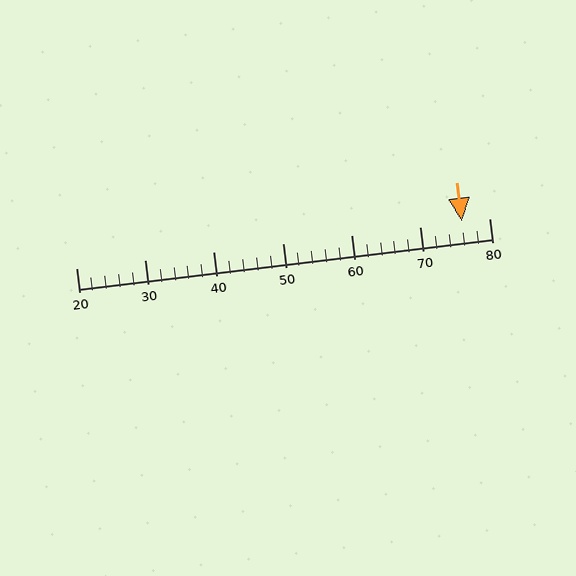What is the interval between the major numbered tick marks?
The major tick marks are spaced 10 units apart.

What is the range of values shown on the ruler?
The ruler shows values from 20 to 80.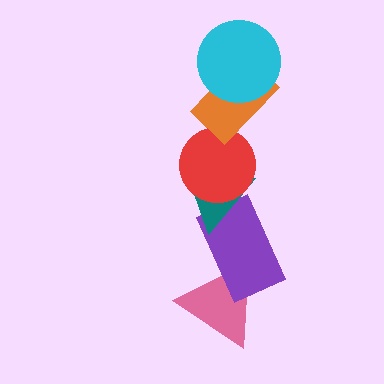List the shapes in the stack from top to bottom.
From top to bottom: the cyan circle, the orange rectangle, the red circle, the teal triangle, the purple rectangle, the pink triangle.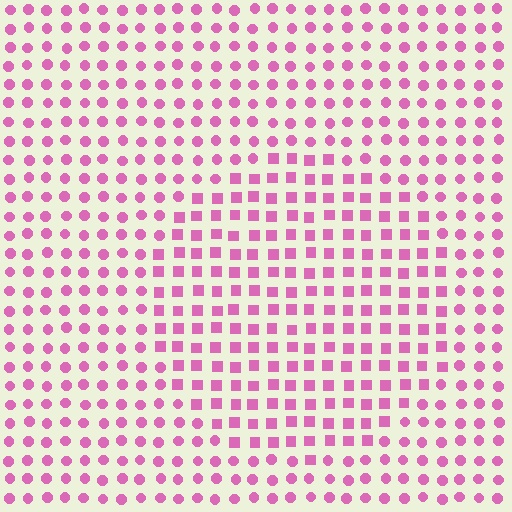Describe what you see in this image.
The image is filled with small pink elements arranged in a uniform grid. A circle-shaped region contains squares, while the surrounding area contains circles. The boundary is defined purely by the change in element shape.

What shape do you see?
I see a circle.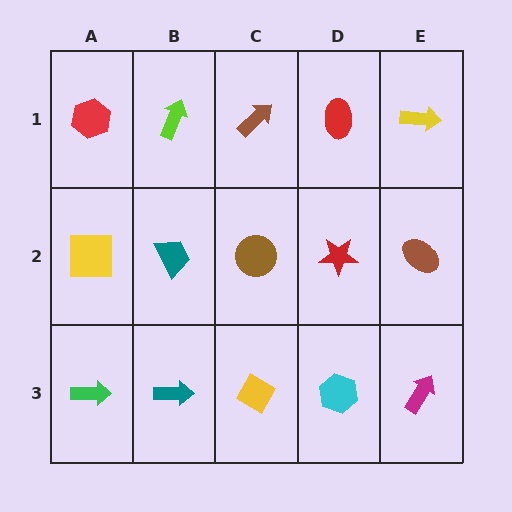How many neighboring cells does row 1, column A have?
2.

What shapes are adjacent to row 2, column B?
A lime arrow (row 1, column B), a teal arrow (row 3, column B), a yellow square (row 2, column A), a brown circle (row 2, column C).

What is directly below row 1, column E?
A brown ellipse.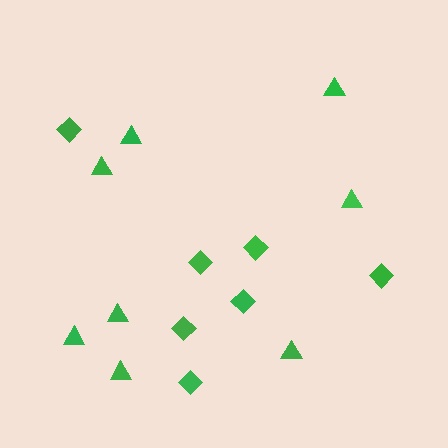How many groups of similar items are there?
There are 2 groups: one group of diamonds (7) and one group of triangles (8).